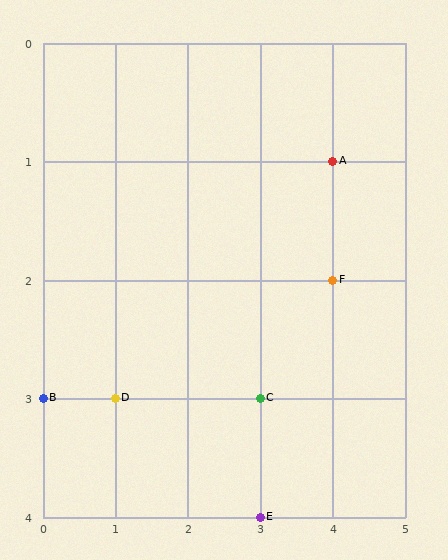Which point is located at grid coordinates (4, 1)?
Point A is at (4, 1).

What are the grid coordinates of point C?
Point C is at grid coordinates (3, 3).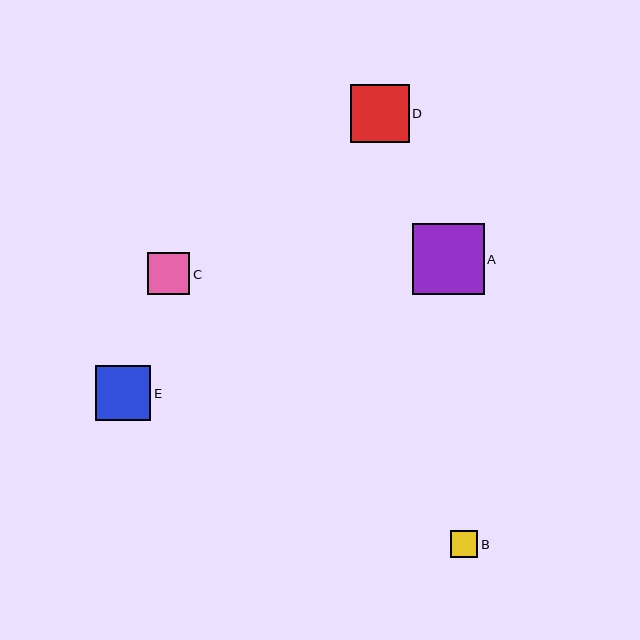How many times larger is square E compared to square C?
Square E is approximately 1.3 times the size of square C.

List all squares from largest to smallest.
From largest to smallest: A, D, E, C, B.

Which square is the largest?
Square A is the largest with a size of approximately 71 pixels.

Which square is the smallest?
Square B is the smallest with a size of approximately 28 pixels.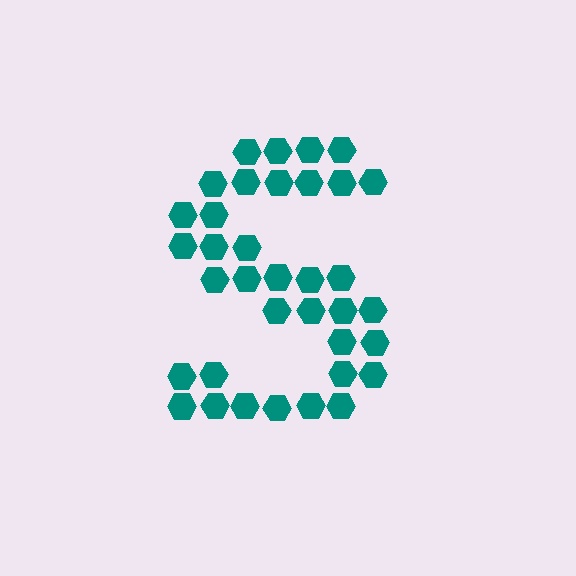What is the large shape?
The large shape is the letter S.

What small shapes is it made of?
It is made of small hexagons.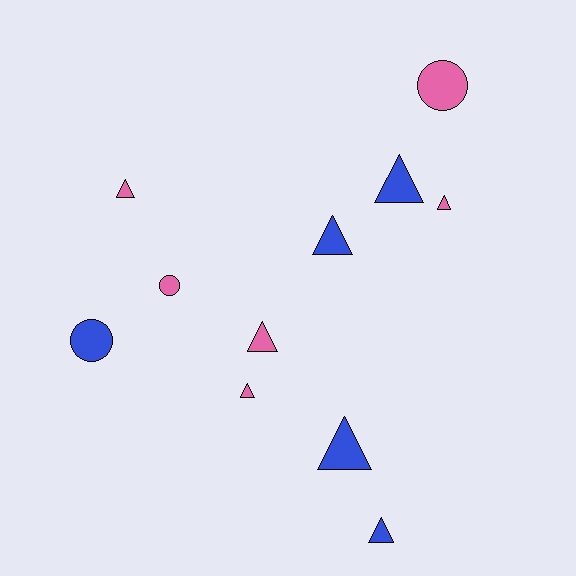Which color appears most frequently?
Pink, with 6 objects.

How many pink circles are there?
There are 2 pink circles.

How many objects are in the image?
There are 11 objects.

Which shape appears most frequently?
Triangle, with 8 objects.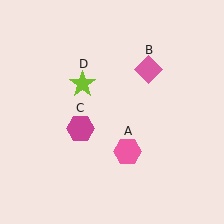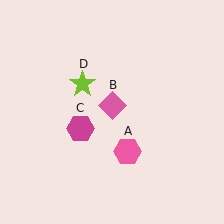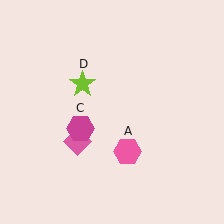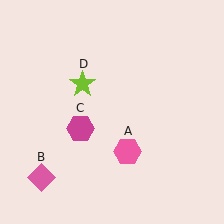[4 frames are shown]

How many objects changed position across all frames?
1 object changed position: pink diamond (object B).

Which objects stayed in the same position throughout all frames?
Pink hexagon (object A) and magenta hexagon (object C) and lime star (object D) remained stationary.